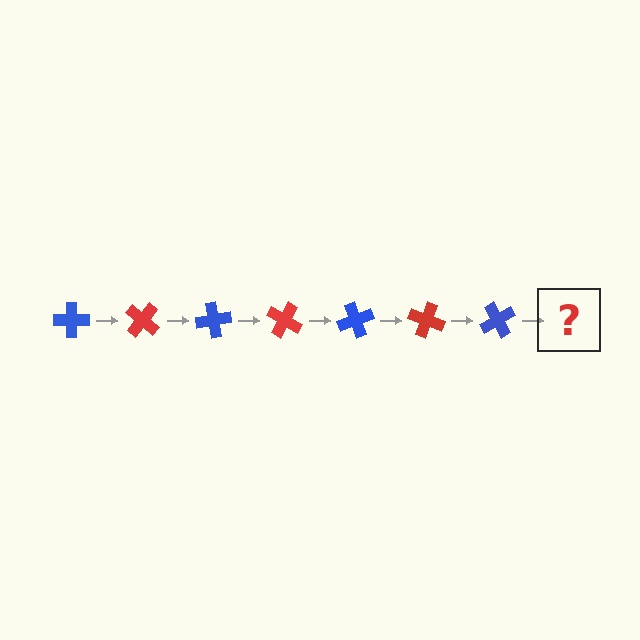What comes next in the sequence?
The next element should be a red cross, rotated 280 degrees from the start.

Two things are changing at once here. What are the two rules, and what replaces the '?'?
The two rules are that it rotates 40 degrees each step and the color cycles through blue and red. The '?' should be a red cross, rotated 280 degrees from the start.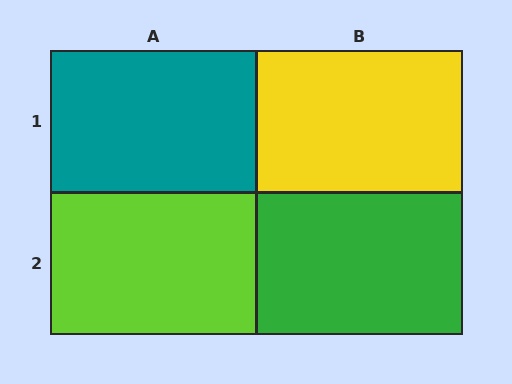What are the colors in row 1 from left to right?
Teal, yellow.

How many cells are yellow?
1 cell is yellow.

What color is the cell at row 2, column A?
Lime.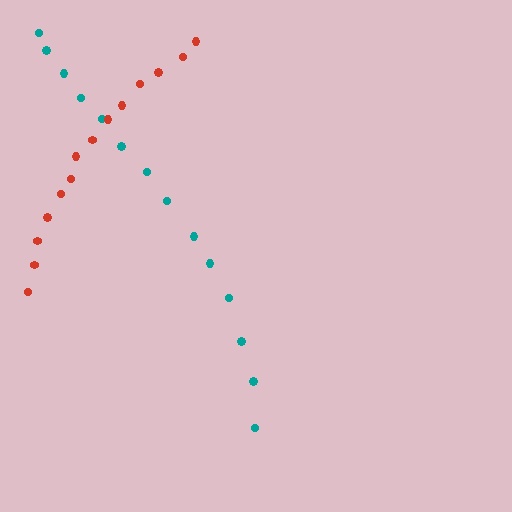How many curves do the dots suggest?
There are 2 distinct paths.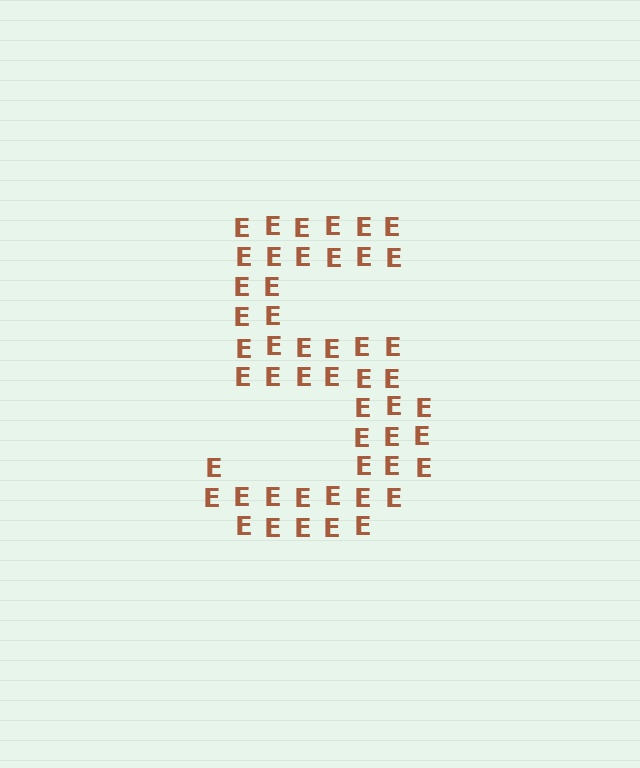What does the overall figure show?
The overall figure shows the digit 5.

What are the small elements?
The small elements are letter E's.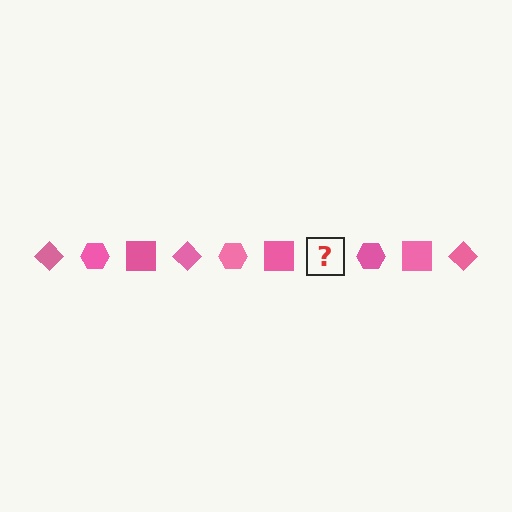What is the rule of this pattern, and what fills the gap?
The rule is that the pattern cycles through diamond, hexagon, square shapes in pink. The gap should be filled with a pink diamond.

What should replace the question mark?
The question mark should be replaced with a pink diamond.